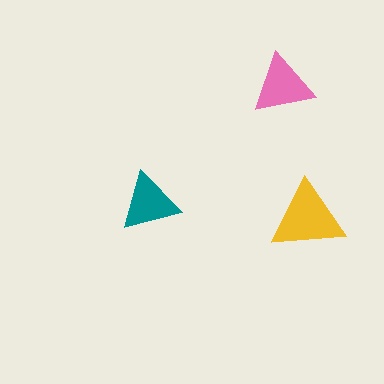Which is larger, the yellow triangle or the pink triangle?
The yellow one.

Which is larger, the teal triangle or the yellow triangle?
The yellow one.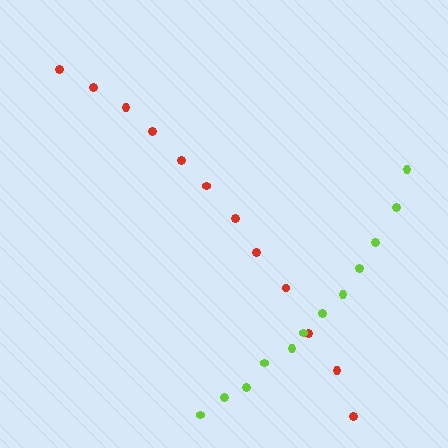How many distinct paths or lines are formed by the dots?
There are 2 distinct paths.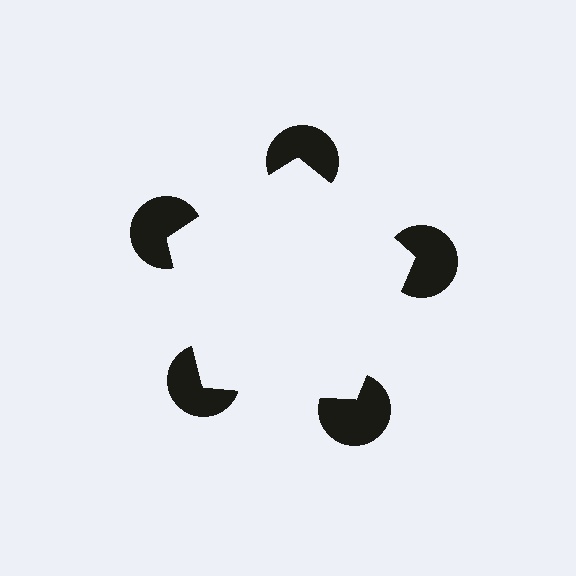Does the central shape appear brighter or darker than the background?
It typically appears slightly brighter than the background, even though no actual brightness change is drawn.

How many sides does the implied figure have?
5 sides.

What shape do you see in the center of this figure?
An illusory pentagon — its edges are inferred from the aligned wedge cuts in the pac-man discs, not physically drawn.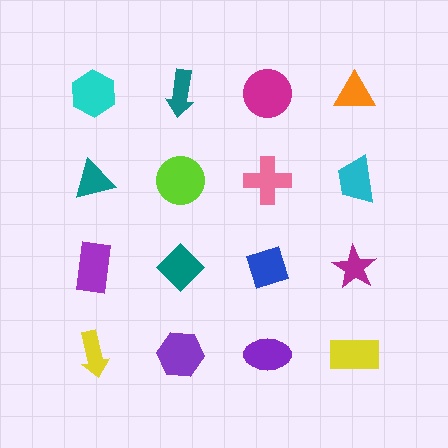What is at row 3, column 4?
A magenta star.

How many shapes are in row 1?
4 shapes.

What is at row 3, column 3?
A blue diamond.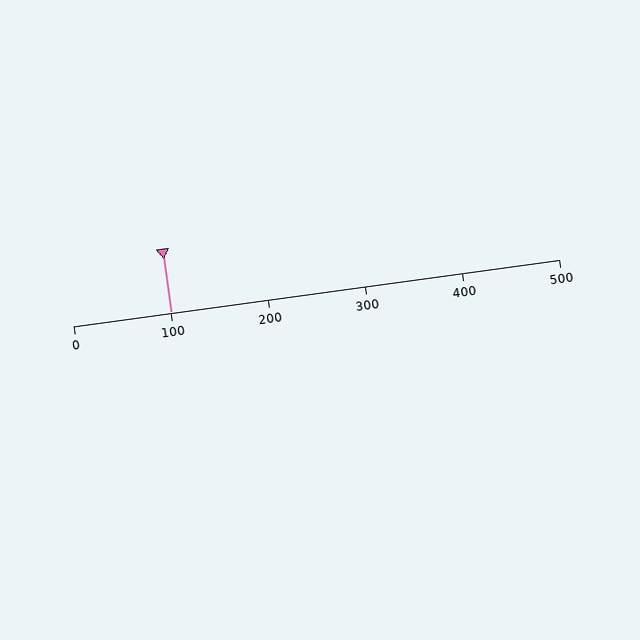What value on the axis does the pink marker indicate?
The marker indicates approximately 100.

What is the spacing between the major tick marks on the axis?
The major ticks are spaced 100 apart.